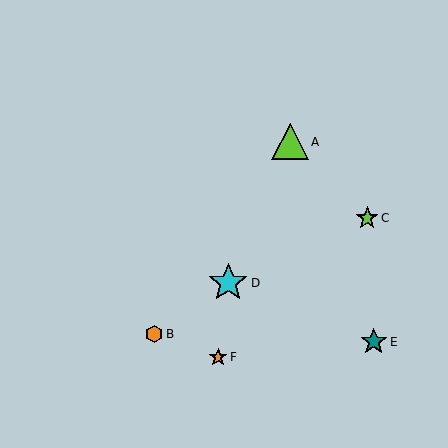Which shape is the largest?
The cyan star (labeled D) is the largest.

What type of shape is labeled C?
Shape C is a lime star.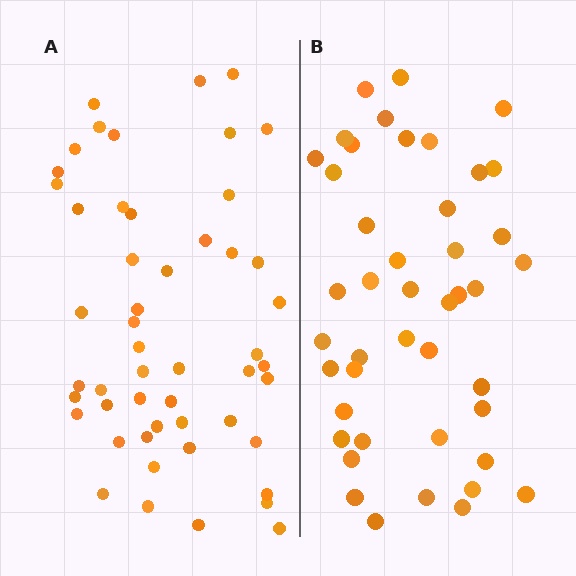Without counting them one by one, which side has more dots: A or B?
Region A (the left region) has more dots.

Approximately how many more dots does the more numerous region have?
Region A has roughly 8 or so more dots than region B.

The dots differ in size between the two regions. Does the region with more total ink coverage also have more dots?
No. Region B has more total ink coverage because its dots are larger, but region A actually contains more individual dots. Total area can be misleading — the number of items is what matters here.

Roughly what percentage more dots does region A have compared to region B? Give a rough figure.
About 15% more.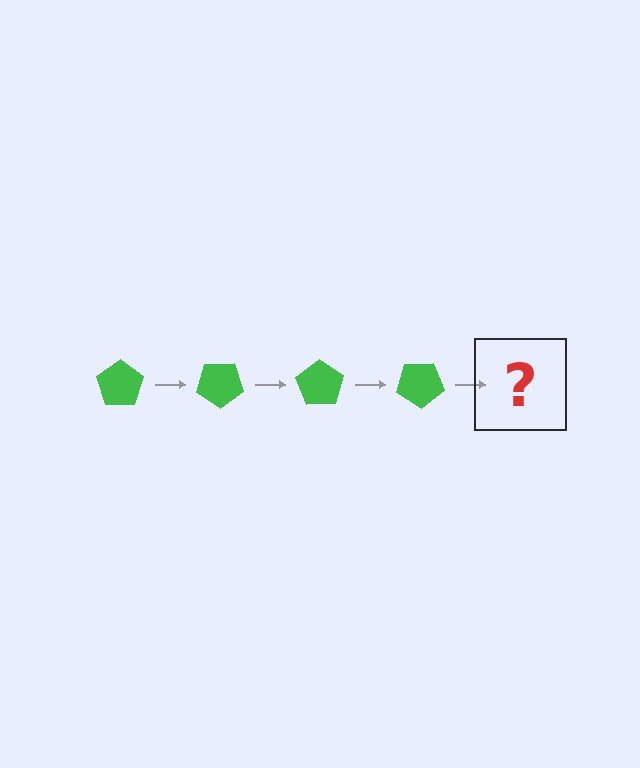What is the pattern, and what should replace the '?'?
The pattern is that the pentagon rotates 35 degrees each step. The '?' should be a green pentagon rotated 140 degrees.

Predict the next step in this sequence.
The next step is a green pentagon rotated 140 degrees.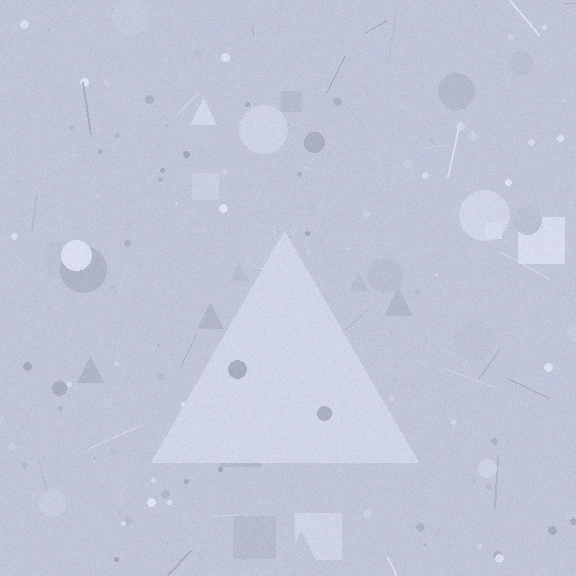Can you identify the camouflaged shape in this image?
The camouflaged shape is a triangle.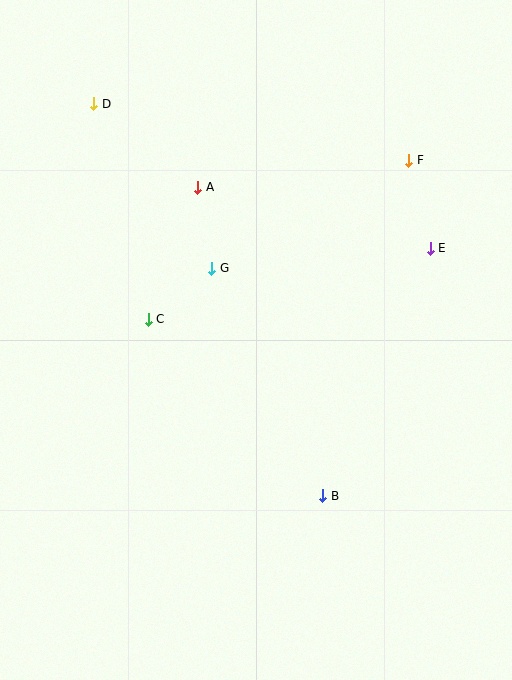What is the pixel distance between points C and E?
The distance between C and E is 291 pixels.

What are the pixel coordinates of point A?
Point A is at (198, 187).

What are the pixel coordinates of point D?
Point D is at (94, 104).